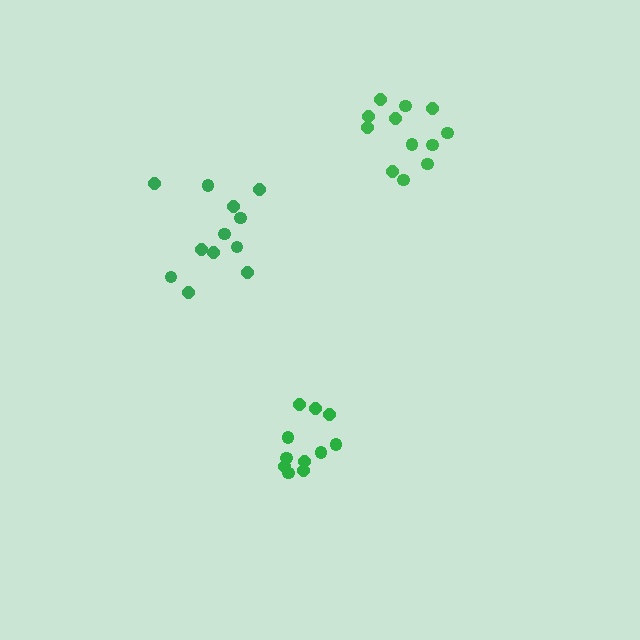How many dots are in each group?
Group 1: 12 dots, Group 2: 11 dots, Group 3: 12 dots (35 total).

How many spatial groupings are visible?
There are 3 spatial groupings.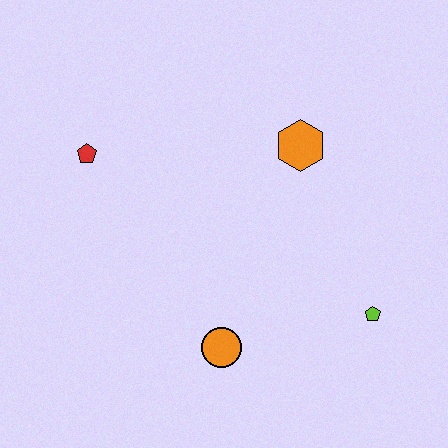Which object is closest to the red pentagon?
The orange hexagon is closest to the red pentagon.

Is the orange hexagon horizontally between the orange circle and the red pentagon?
No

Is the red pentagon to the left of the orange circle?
Yes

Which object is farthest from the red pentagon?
The lime pentagon is farthest from the red pentagon.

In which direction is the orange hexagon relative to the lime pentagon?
The orange hexagon is above the lime pentagon.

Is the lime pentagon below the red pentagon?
Yes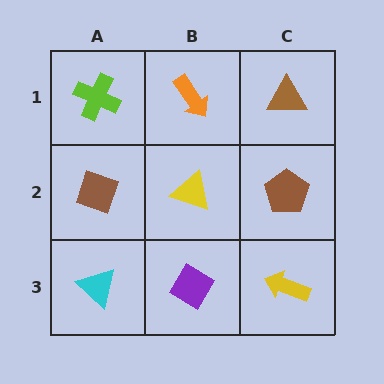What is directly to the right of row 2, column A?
A yellow triangle.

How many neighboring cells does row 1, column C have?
2.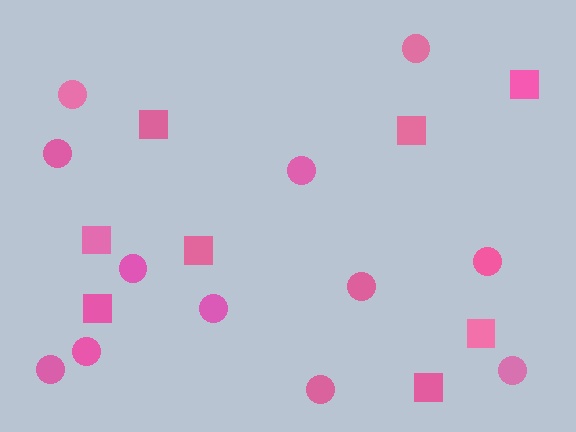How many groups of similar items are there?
There are 2 groups: one group of circles (12) and one group of squares (8).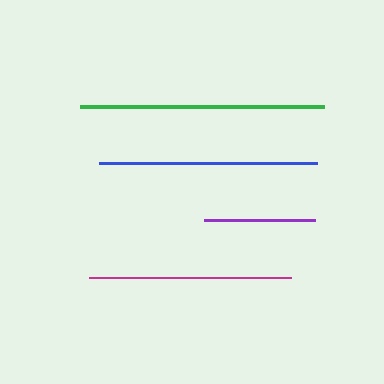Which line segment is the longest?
The green line is the longest at approximately 244 pixels.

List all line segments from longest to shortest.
From longest to shortest: green, blue, magenta, purple.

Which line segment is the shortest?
The purple line is the shortest at approximately 110 pixels.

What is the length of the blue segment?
The blue segment is approximately 218 pixels long.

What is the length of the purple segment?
The purple segment is approximately 110 pixels long.